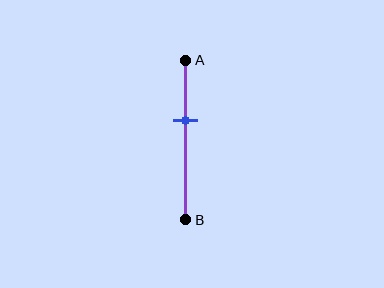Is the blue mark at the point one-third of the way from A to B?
No, the mark is at about 40% from A, not at the 33% one-third point.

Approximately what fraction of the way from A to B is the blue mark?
The blue mark is approximately 40% of the way from A to B.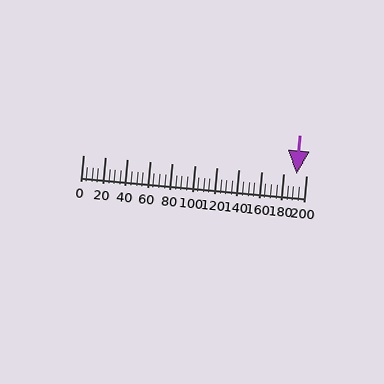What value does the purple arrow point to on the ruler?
The purple arrow points to approximately 192.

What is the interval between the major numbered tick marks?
The major tick marks are spaced 20 units apart.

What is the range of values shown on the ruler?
The ruler shows values from 0 to 200.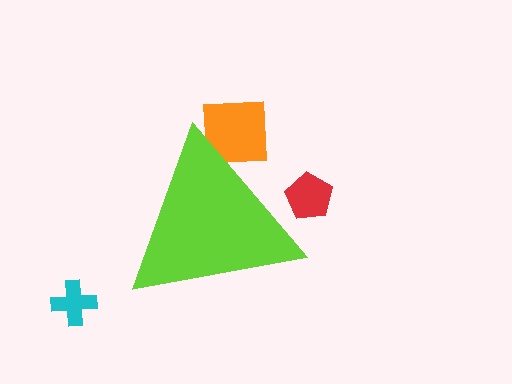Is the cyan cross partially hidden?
No, the cyan cross is fully visible.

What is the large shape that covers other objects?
A lime triangle.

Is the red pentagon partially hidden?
Yes, the red pentagon is partially hidden behind the lime triangle.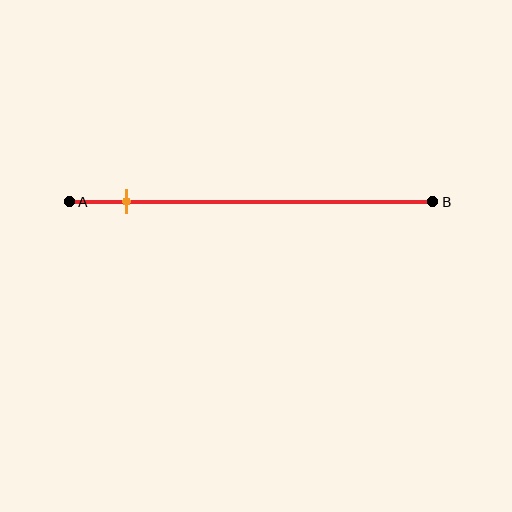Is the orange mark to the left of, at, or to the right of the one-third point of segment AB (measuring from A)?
The orange mark is to the left of the one-third point of segment AB.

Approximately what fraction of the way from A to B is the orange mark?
The orange mark is approximately 15% of the way from A to B.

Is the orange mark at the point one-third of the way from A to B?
No, the mark is at about 15% from A, not at the 33% one-third point.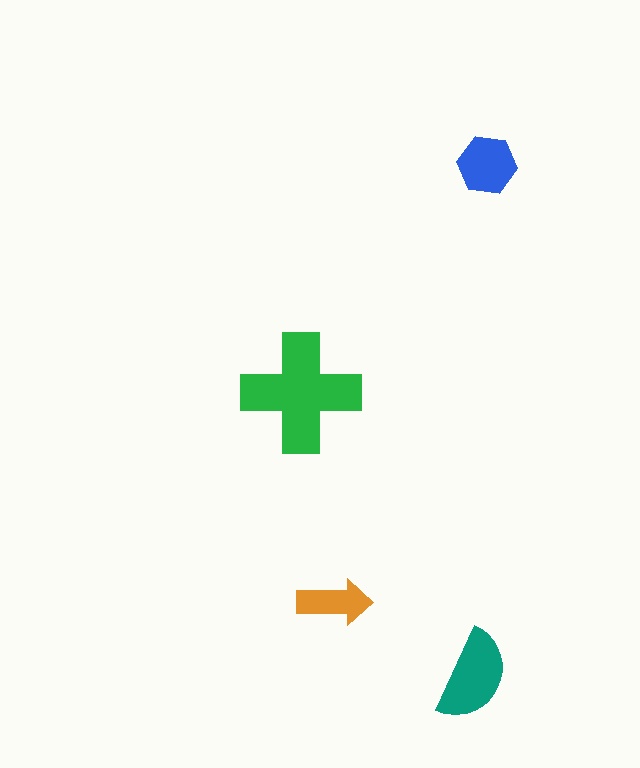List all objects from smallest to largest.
The orange arrow, the blue hexagon, the teal semicircle, the green cross.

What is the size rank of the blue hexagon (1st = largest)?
3rd.